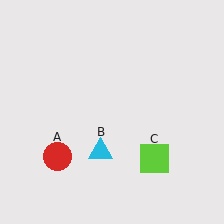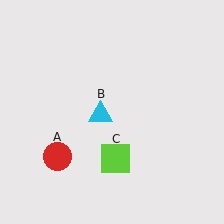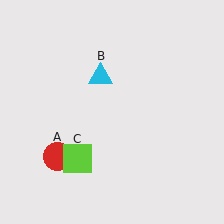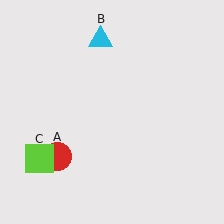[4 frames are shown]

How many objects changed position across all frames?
2 objects changed position: cyan triangle (object B), lime square (object C).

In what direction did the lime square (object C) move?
The lime square (object C) moved left.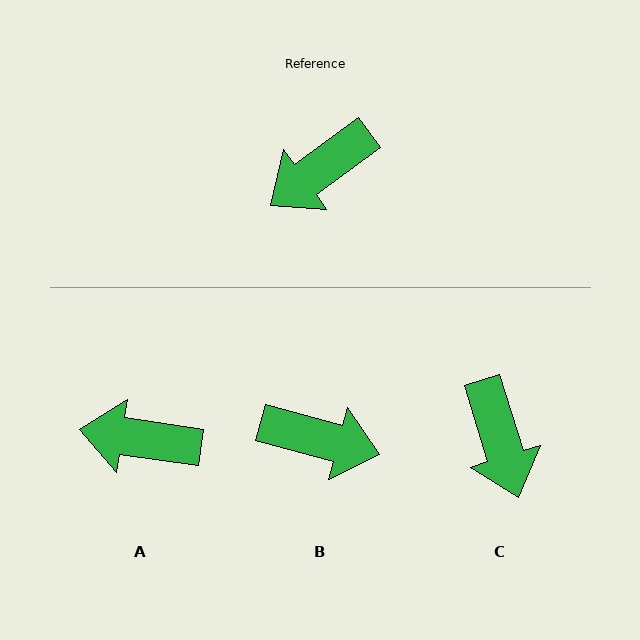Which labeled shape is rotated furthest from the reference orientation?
B, about 129 degrees away.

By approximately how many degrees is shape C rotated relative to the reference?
Approximately 71 degrees counter-clockwise.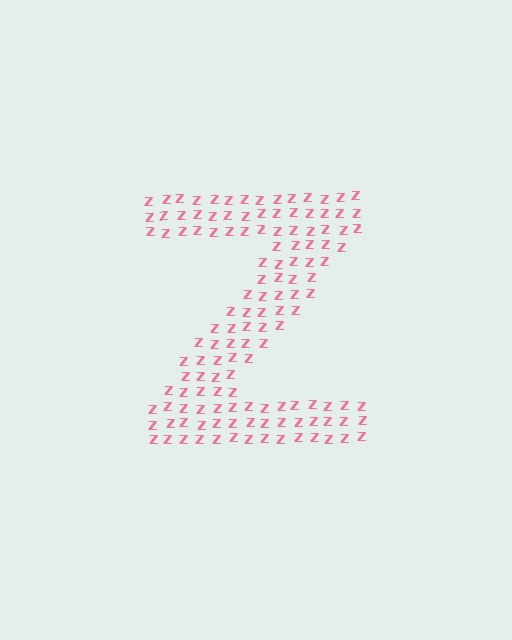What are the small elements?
The small elements are letter Z's.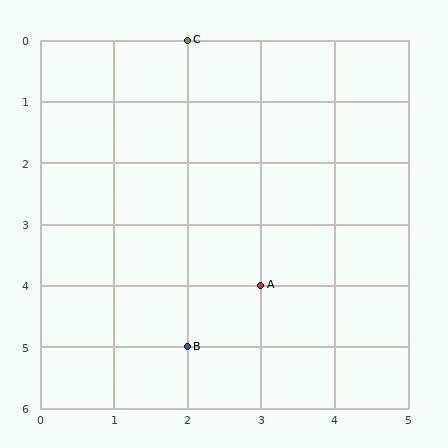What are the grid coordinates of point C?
Point C is at grid coordinates (2, 0).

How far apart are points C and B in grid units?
Points C and B are 5 rows apart.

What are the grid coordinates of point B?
Point B is at grid coordinates (2, 5).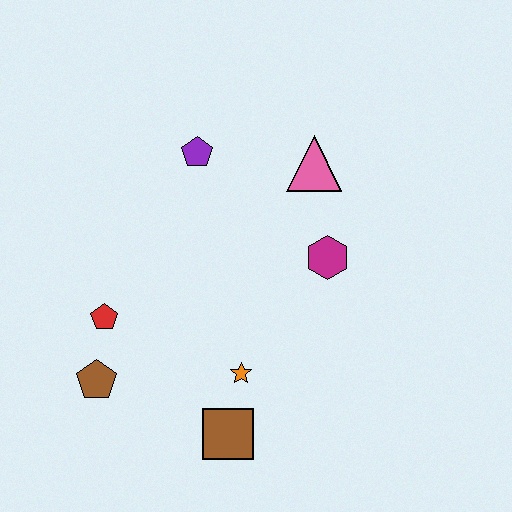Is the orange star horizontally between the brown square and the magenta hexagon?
Yes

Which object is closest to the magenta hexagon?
The pink triangle is closest to the magenta hexagon.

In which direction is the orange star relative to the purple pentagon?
The orange star is below the purple pentagon.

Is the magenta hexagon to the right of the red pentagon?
Yes